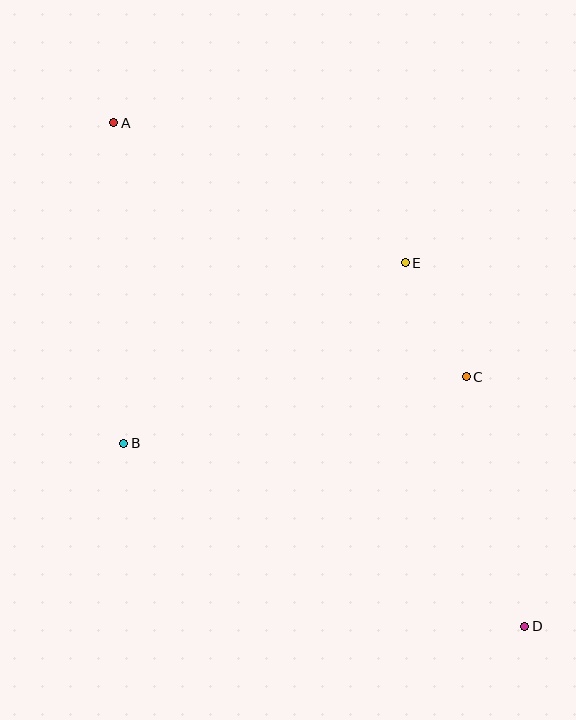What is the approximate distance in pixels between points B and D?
The distance between B and D is approximately 441 pixels.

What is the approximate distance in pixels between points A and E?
The distance between A and E is approximately 323 pixels.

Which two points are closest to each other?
Points C and E are closest to each other.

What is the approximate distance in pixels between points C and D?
The distance between C and D is approximately 257 pixels.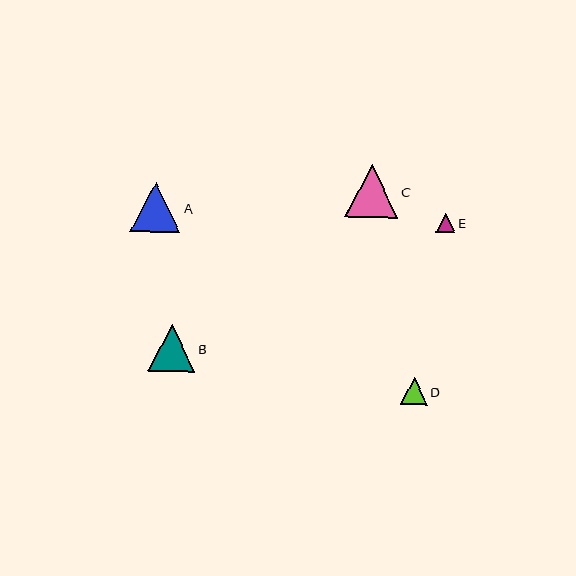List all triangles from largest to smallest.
From largest to smallest: C, A, B, D, E.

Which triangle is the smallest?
Triangle E is the smallest with a size of approximately 19 pixels.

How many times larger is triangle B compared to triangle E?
Triangle B is approximately 2.5 times the size of triangle E.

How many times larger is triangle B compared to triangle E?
Triangle B is approximately 2.5 times the size of triangle E.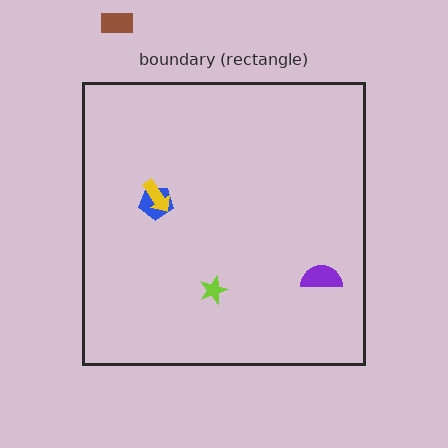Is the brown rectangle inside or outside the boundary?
Outside.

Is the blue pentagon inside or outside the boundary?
Inside.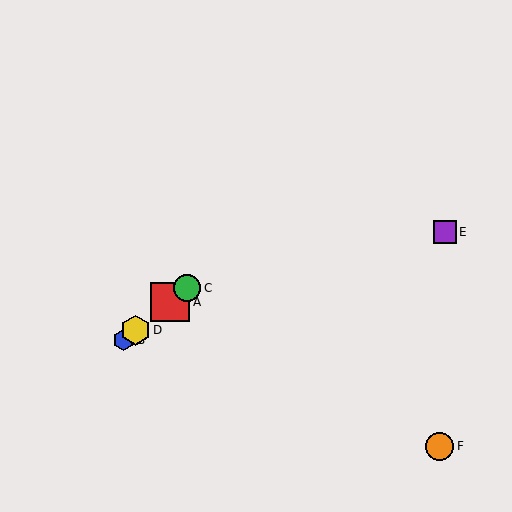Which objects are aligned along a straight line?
Objects A, B, C, D are aligned along a straight line.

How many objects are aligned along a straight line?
4 objects (A, B, C, D) are aligned along a straight line.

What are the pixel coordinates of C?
Object C is at (187, 288).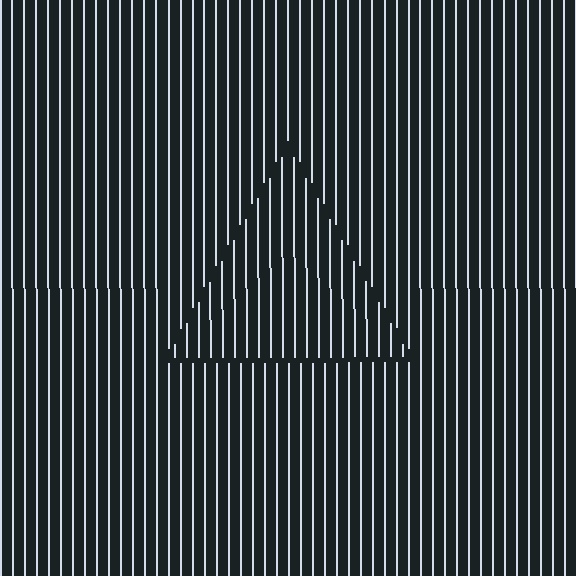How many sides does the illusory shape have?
3 sides — the line-ends trace a triangle.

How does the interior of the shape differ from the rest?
The interior of the shape contains the same grating, shifted by half a period — the contour is defined by the phase discontinuity where line-ends from the inner and outer gratings abut.